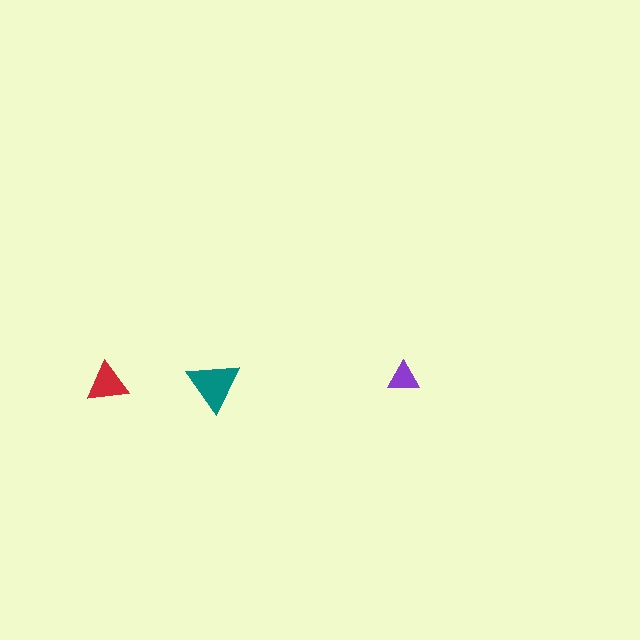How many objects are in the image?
There are 3 objects in the image.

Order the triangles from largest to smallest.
the teal one, the red one, the purple one.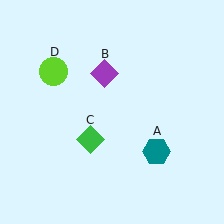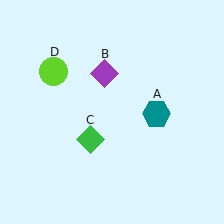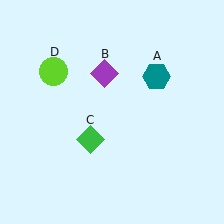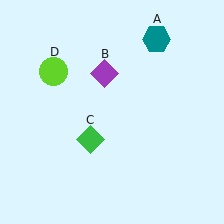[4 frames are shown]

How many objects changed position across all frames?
1 object changed position: teal hexagon (object A).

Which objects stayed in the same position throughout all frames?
Purple diamond (object B) and green diamond (object C) and lime circle (object D) remained stationary.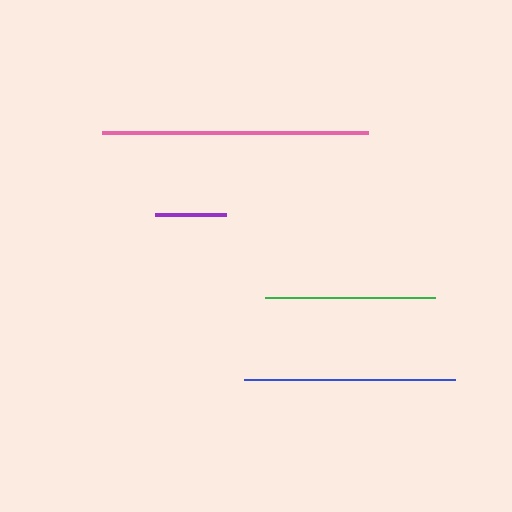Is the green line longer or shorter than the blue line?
The blue line is longer than the green line.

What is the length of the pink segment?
The pink segment is approximately 266 pixels long.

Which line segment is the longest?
The pink line is the longest at approximately 266 pixels.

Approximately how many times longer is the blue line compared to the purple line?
The blue line is approximately 3.0 times the length of the purple line.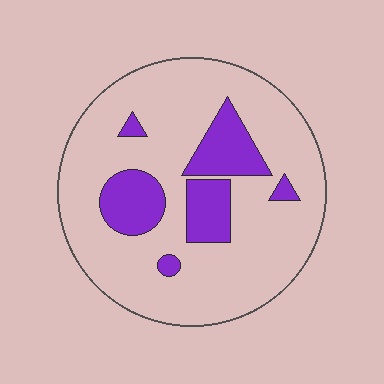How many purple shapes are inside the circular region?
6.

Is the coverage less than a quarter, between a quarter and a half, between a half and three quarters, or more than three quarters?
Less than a quarter.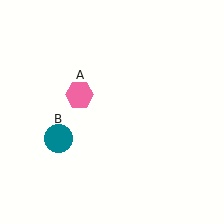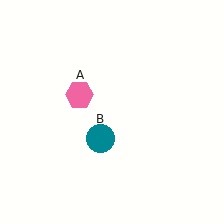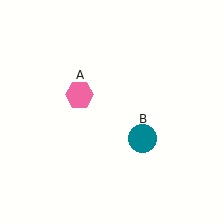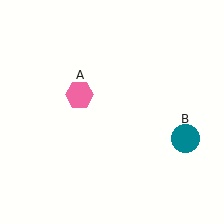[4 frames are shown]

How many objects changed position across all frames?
1 object changed position: teal circle (object B).